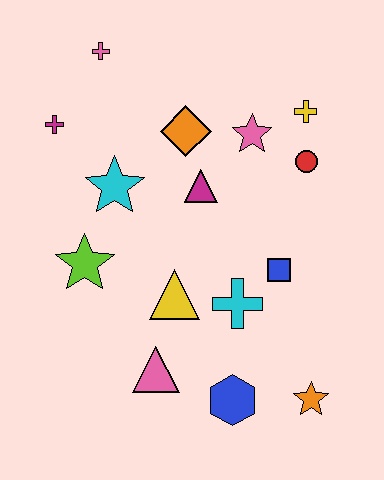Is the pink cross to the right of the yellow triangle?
No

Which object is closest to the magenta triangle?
The orange diamond is closest to the magenta triangle.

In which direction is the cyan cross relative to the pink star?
The cyan cross is below the pink star.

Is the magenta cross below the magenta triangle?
No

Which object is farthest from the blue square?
The pink cross is farthest from the blue square.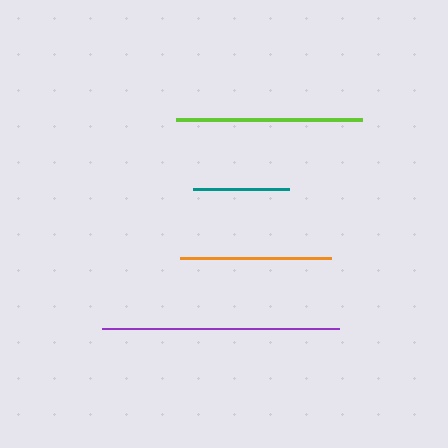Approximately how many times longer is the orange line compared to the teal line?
The orange line is approximately 1.6 times the length of the teal line.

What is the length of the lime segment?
The lime segment is approximately 186 pixels long.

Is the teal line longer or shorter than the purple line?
The purple line is longer than the teal line.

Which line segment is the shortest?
The teal line is the shortest at approximately 96 pixels.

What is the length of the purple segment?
The purple segment is approximately 236 pixels long.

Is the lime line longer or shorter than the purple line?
The purple line is longer than the lime line.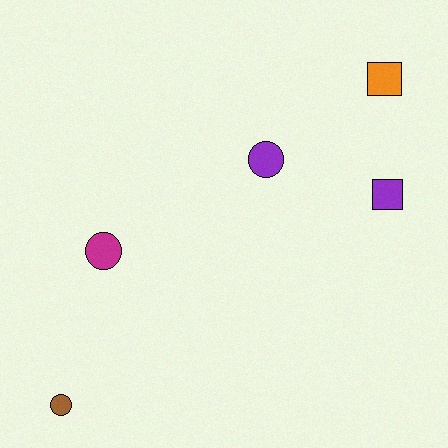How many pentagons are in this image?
There are no pentagons.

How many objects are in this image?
There are 5 objects.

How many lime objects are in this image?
There are no lime objects.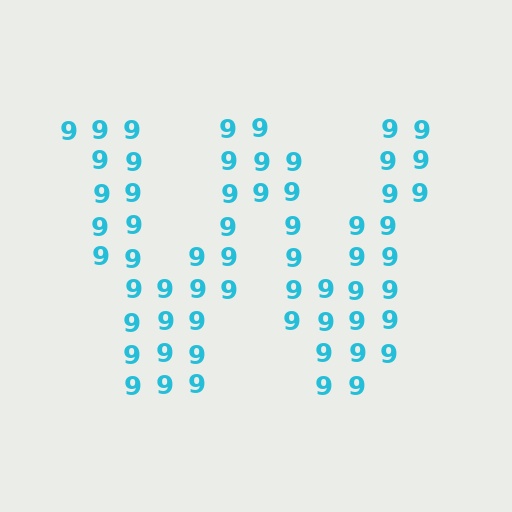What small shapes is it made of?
It is made of small digit 9's.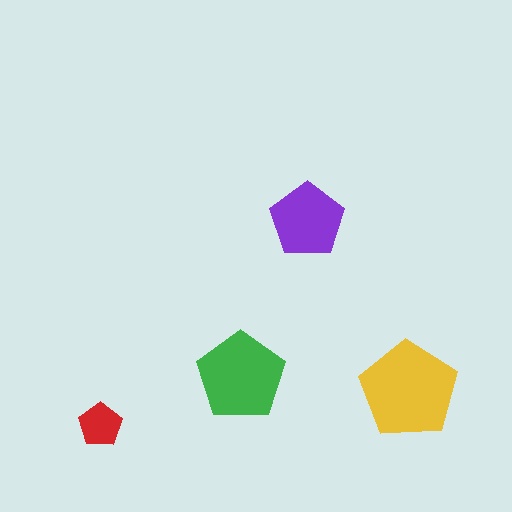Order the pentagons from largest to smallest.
the yellow one, the green one, the purple one, the red one.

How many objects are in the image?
There are 4 objects in the image.